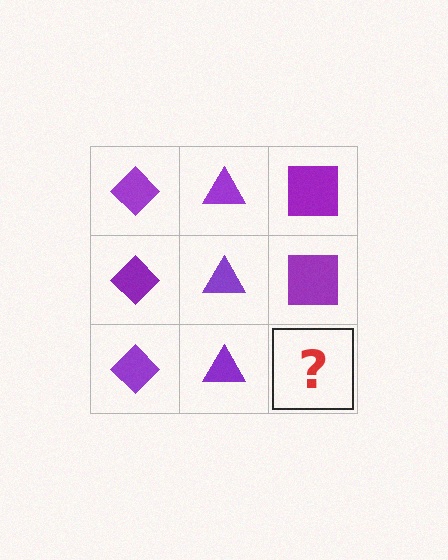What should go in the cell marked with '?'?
The missing cell should contain a purple square.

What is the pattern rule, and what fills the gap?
The rule is that each column has a consistent shape. The gap should be filled with a purple square.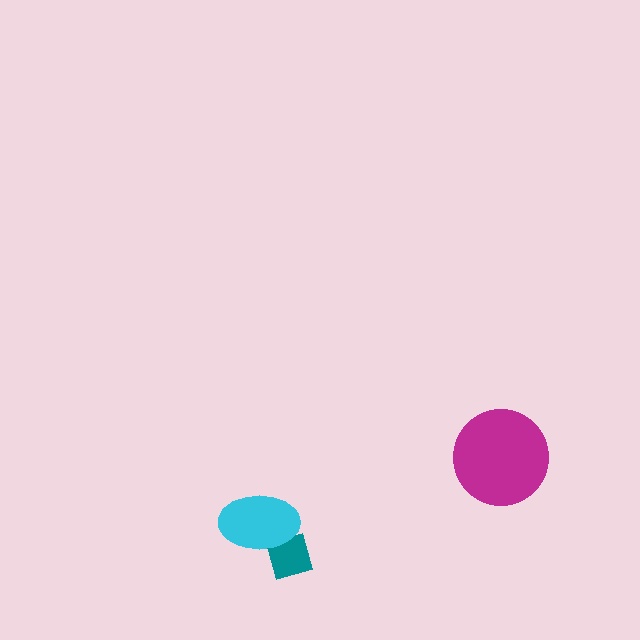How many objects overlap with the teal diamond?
1 object overlaps with the teal diamond.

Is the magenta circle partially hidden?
No, no other shape covers it.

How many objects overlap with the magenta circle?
0 objects overlap with the magenta circle.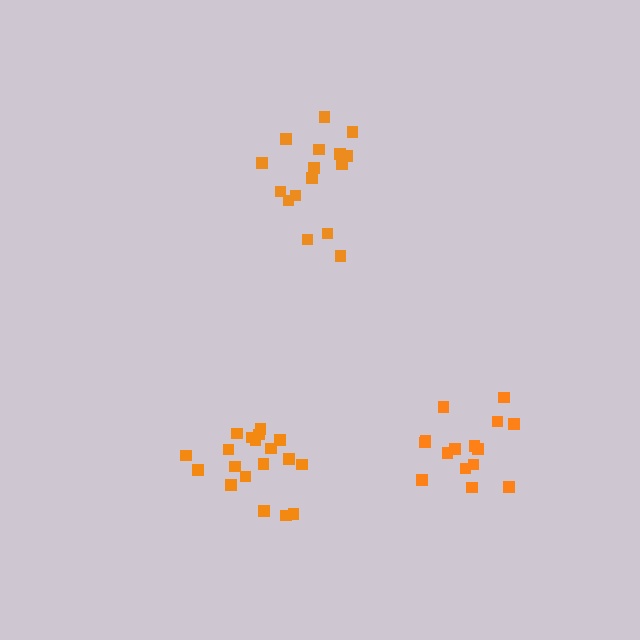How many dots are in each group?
Group 1: 16 dots, Group 2: 19 dots, Group 3: 15 dots (50 total).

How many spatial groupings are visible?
There are 3 spatial groupings.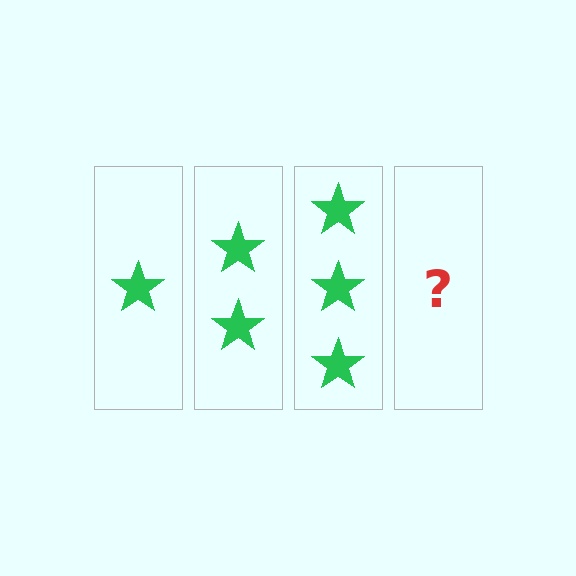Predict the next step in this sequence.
The next step is 4 stars.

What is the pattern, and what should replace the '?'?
The pattern is that each step adds one more star. The '?' should be 4 stars.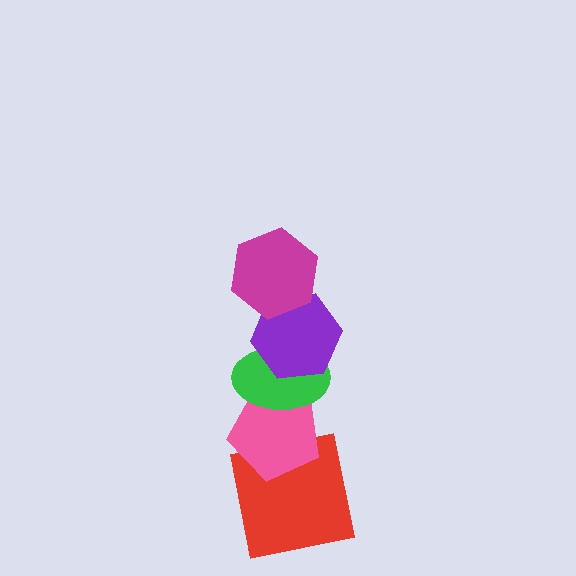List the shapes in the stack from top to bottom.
From top to bottom: the magenta hexagon, the purple hexagon, the green ellipse, the pink pentagon, the red square.